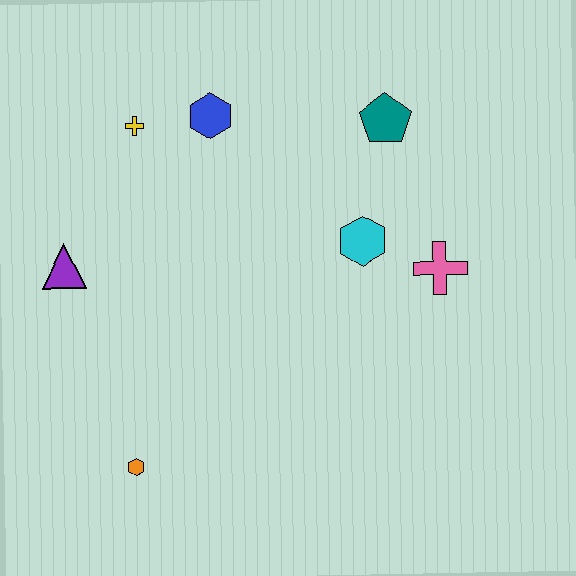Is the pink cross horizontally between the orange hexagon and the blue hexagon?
No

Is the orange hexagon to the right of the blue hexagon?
No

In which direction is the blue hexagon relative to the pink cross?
The blue hexagon is to the left of the pink cross.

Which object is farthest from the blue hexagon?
The orange hexagon is farthest from the blue hexagon.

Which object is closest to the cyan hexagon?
The pink cross is closest to the cyan hexagon.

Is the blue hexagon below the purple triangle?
No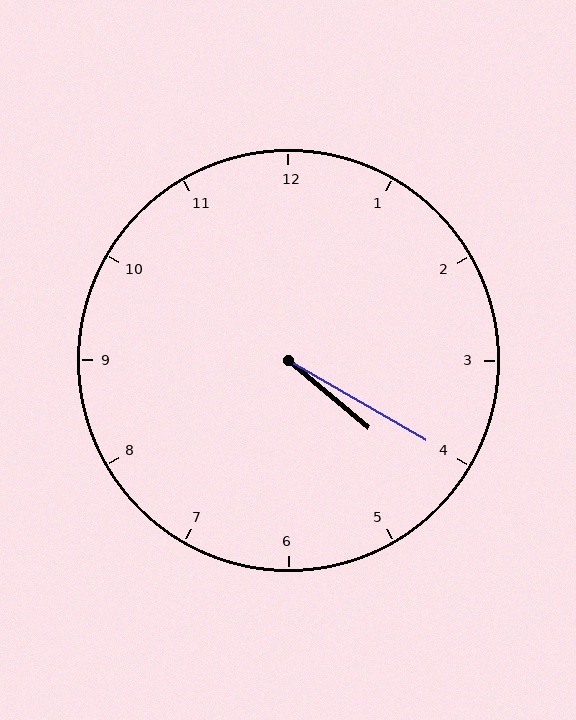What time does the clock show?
4:20.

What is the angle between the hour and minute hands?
Approximately 10 degrees.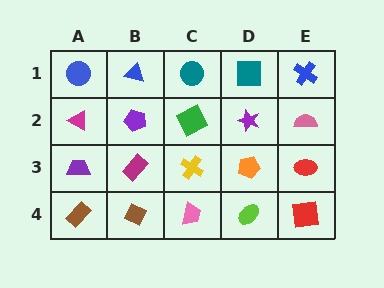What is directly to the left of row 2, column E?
A purple star.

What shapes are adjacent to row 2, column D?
A teal square (row 1, column D), an orange pentagon (row 3, column D), a green square (row 2, column C), a pink semicircle (row 2, column E).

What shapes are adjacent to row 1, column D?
A purple star (row 2, column D), a teal circle (row 1, column C), a blue cross (row 1, column E).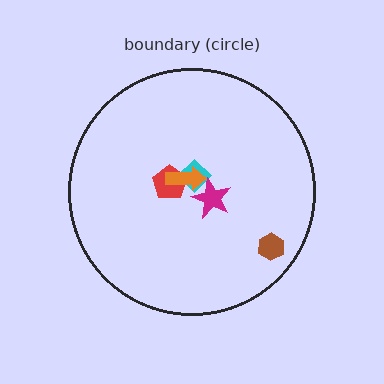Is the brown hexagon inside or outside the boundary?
Inside.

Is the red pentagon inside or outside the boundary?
Inside.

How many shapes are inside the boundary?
5 inside, 0 outside.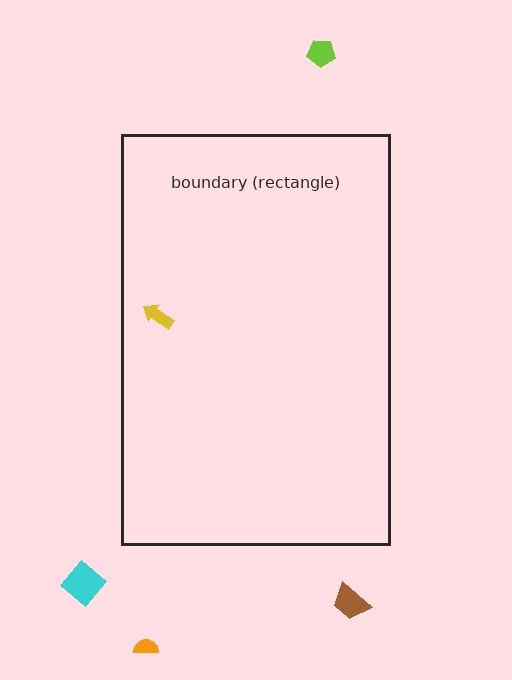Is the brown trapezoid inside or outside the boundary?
Outside.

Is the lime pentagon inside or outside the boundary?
Outside.